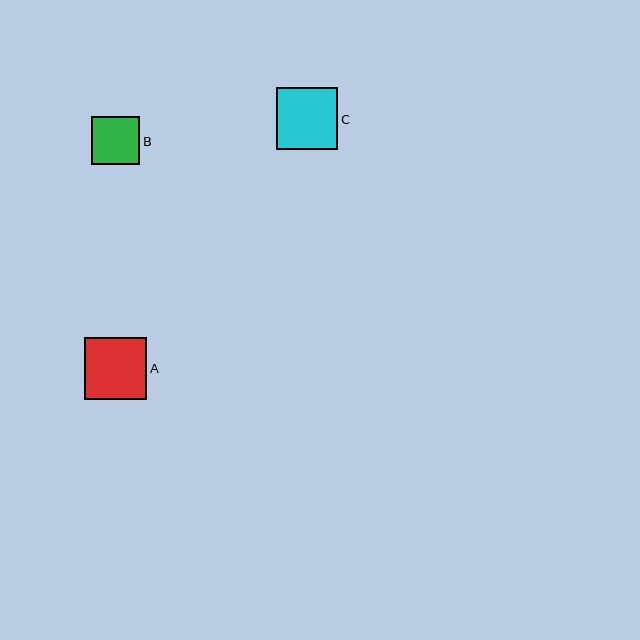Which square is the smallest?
Square B is the smallest with a size of approximately 48 pixels.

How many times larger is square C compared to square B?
Square C is approximately 1.3 times the size of square B.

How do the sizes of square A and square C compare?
Square A and square C are approximately the same size.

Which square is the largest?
Square A is the largest with a size of approximately 62 pixels.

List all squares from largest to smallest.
From largest to smallest: A, C, B.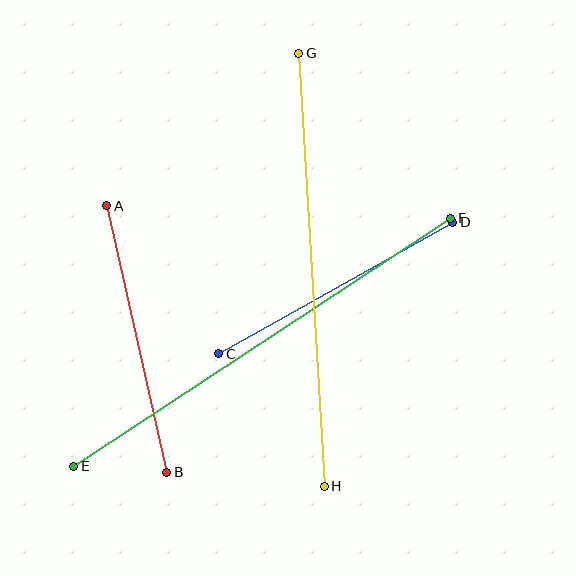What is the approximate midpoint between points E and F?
The midpoint is at approximately (262, 342) pixels.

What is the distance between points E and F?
The distance is approximately 451 pixels.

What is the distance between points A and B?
The distance is approximately 273 pixels.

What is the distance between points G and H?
The distance is approximately 433 pixels.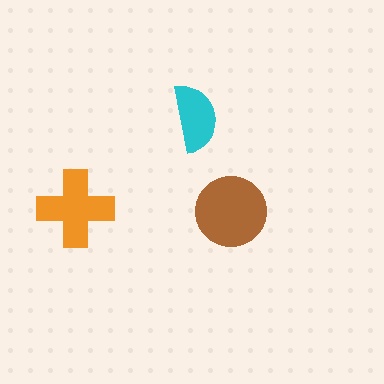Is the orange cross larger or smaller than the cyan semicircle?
Larger.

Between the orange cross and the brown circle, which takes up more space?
The brown circle.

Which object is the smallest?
The cyan semicircle.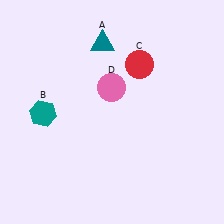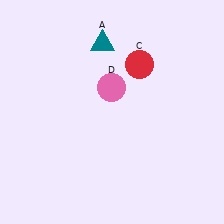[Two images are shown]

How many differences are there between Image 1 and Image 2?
There is 1 difference between the two images.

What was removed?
The teal hexagon (B) was removed in Image 2.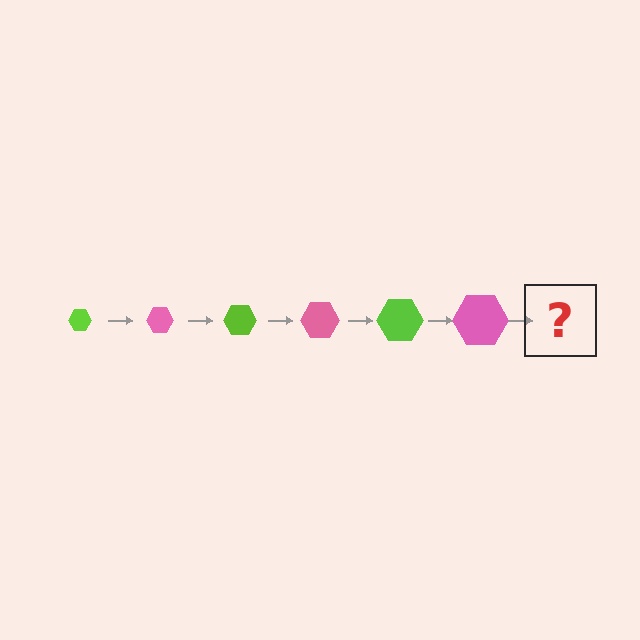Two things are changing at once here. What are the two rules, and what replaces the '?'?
The two rules are that the hexagon grows larger each step and the color cycles through lime and pink. The '?' should be a lime hexagon, larger than the previous one.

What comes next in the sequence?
The next element should be a lime hexagon, larger than the previous one.